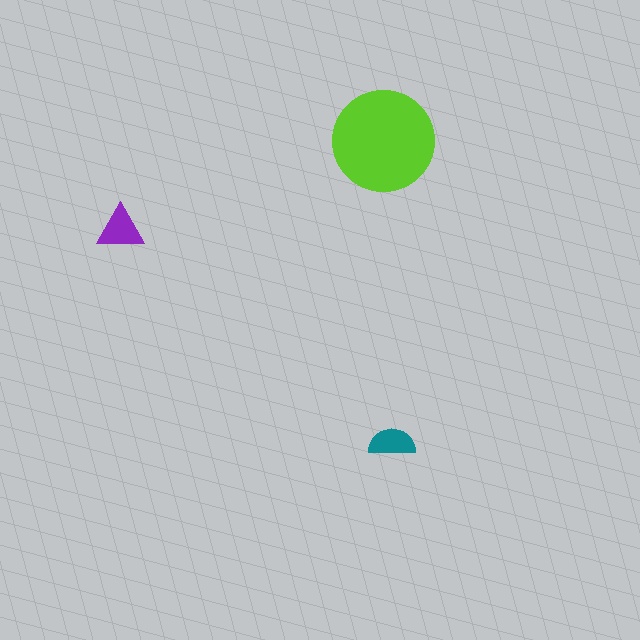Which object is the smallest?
The teal semicircle.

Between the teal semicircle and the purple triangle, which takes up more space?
The purple triangle.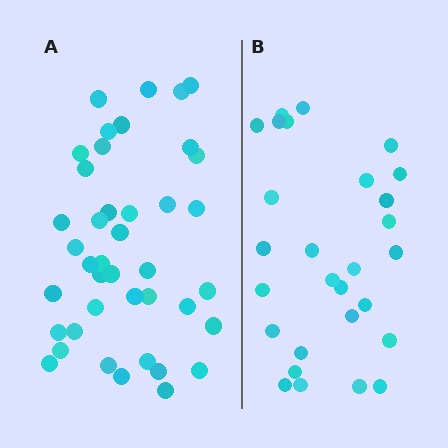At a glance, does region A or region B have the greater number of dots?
Region A (the left region) has more dots.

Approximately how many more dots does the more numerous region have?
Region A has approximately 15 more dots than region B.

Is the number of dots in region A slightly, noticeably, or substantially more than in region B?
Region A has substantially more. The ratio is roughly 1.5 to 1.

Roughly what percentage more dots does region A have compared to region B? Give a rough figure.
About 45% more.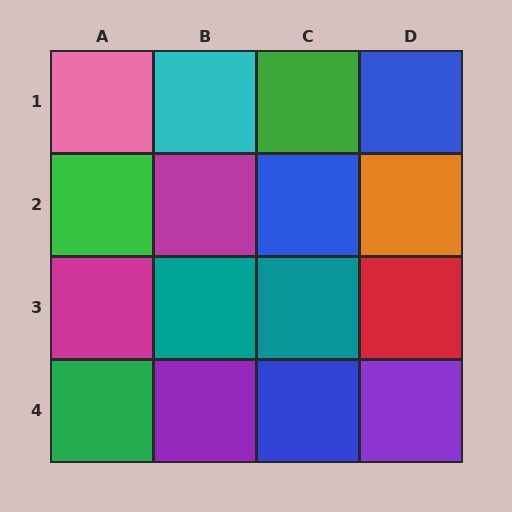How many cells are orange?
1 cell is orange.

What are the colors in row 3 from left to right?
Magenta, teal, teal, red.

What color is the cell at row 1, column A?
Pink.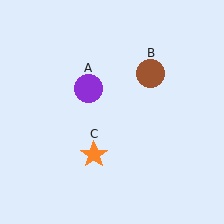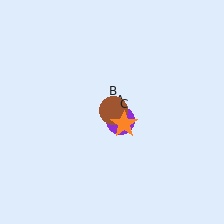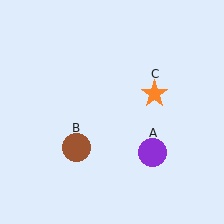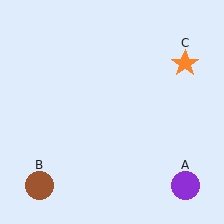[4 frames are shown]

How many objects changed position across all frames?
3 objects changed position: purple circle (object A), brown circle (object B), orange star (object C).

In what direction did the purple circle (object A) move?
The purple circle (object A) moved down and to the right.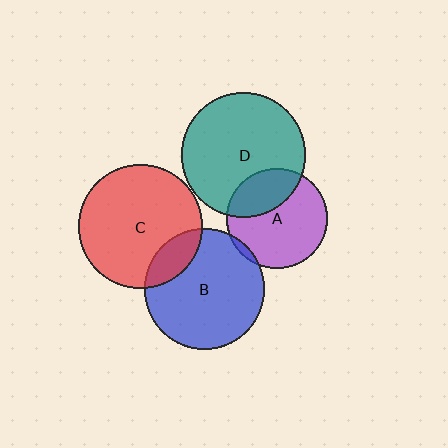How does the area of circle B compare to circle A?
Approximately 1.4 times.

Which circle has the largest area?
Circle D (teal).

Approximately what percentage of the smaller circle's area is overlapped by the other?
Approximately 15%.